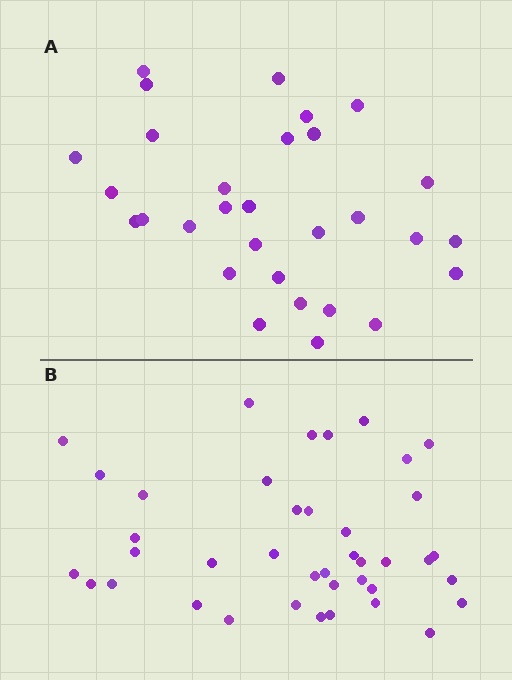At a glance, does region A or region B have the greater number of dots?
Region B (the bottom region) has more dots.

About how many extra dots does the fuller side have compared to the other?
Region B has roughly 10 or so more dots than region A.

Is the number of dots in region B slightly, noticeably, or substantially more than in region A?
Region B has noticeably more, but not dramatically so. The ratio is roughly 1.3 to 1.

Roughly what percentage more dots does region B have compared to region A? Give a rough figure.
About 35% more.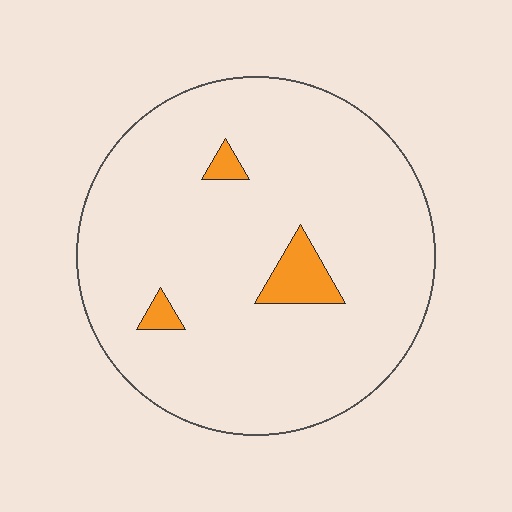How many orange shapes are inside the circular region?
3.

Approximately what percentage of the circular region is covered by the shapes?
Approximately 5%.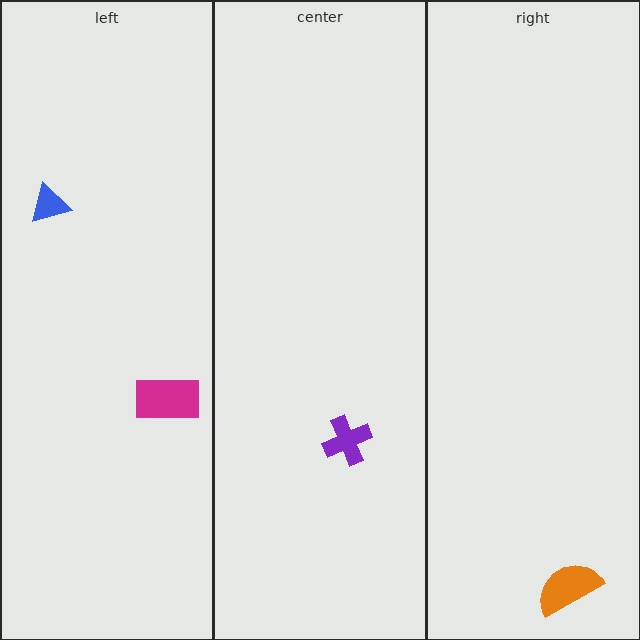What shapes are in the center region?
The purple cross.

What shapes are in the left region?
The blue triangle, the magenta rectangle.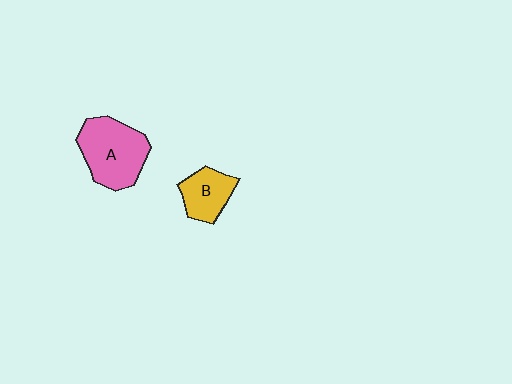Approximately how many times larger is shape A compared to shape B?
Approximately 1.7 times.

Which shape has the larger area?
Shape A (pink).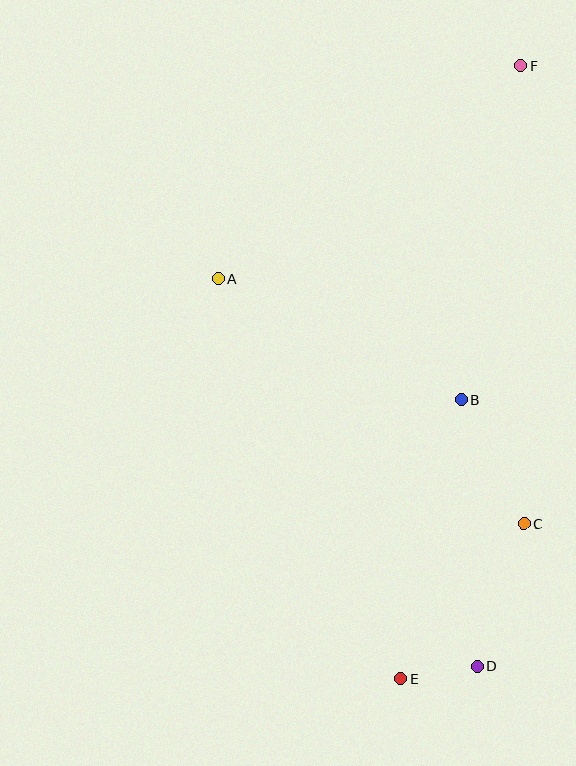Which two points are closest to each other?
Points D and E are closest to each other.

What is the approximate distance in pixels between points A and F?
The distance between A and F is approximately 370 pixels.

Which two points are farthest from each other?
Points E and F are farthest from each other.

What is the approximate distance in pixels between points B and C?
The distance between B and C is approximately 139 pixels.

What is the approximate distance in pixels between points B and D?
The distance between B and D is approximately 267 pixels.